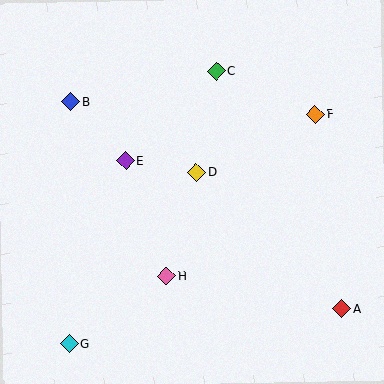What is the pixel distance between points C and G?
The distance between C and G is 310 pixels.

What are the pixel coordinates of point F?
Point F is at (315, 114).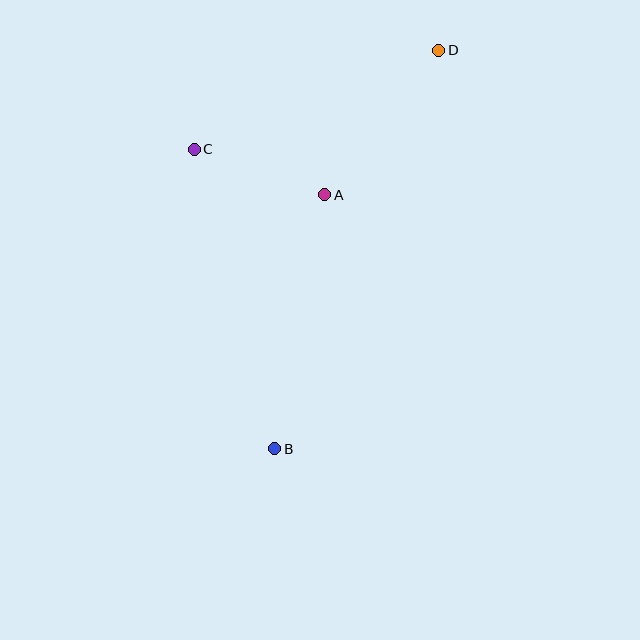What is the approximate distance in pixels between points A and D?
The distance between A and D is approximately 184 pixels.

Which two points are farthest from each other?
Points B and D are farthest from each other.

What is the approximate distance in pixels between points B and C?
The distance between B and C is approximately 310 pixels.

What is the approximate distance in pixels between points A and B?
The distance between A and B is approximately 259 pixels.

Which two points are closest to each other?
Points A and C are closest to each other.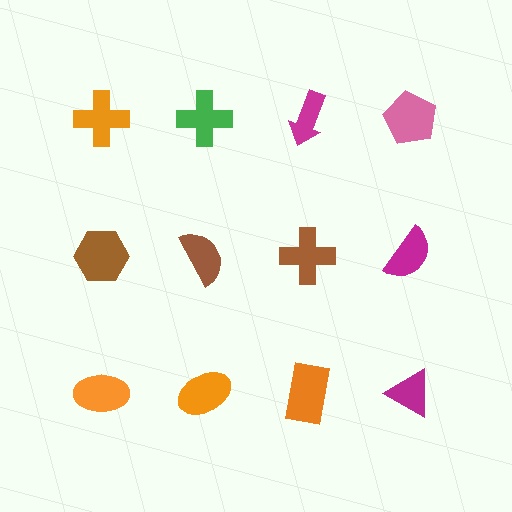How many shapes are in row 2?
4 shapes.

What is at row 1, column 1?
An orange cross.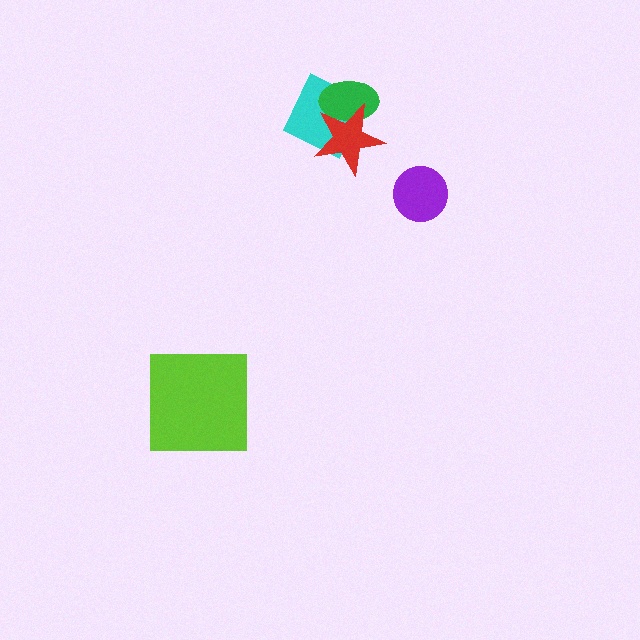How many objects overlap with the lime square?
0 objects overlap with the lime square.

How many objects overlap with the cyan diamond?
2 objects overlap with the cyan diamond.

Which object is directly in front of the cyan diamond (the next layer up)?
The green ellipse is directly in front of the cyan diamond.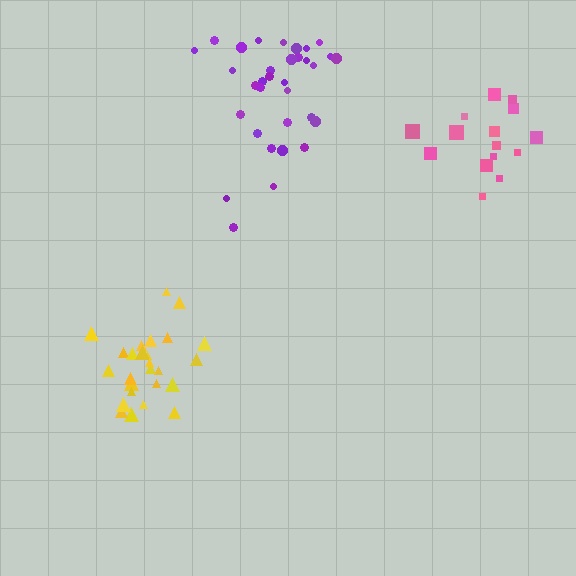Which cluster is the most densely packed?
Yellow.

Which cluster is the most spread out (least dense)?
Purple.